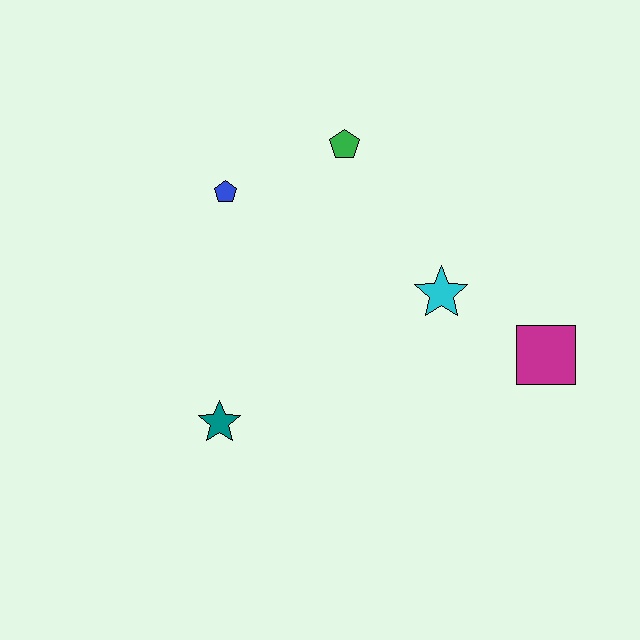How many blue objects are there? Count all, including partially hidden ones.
There is 1 blue object.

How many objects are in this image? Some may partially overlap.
There are 5 objects.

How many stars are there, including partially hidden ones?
There are 2 stars.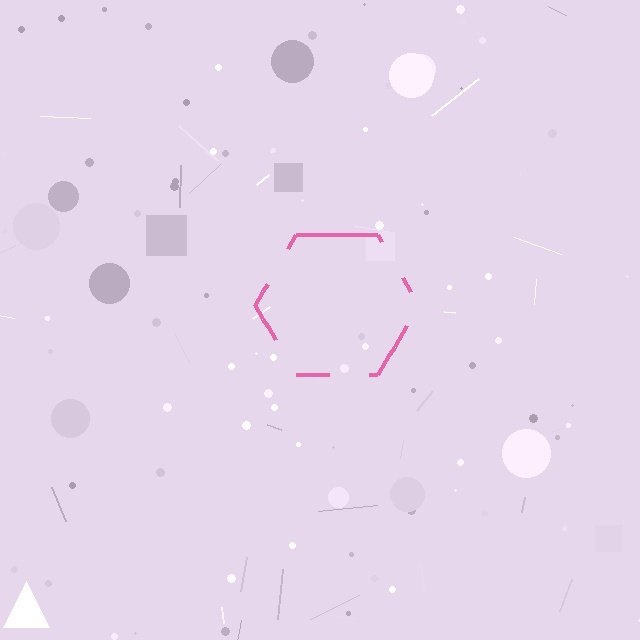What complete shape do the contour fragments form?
The contour fragments form a hexagon.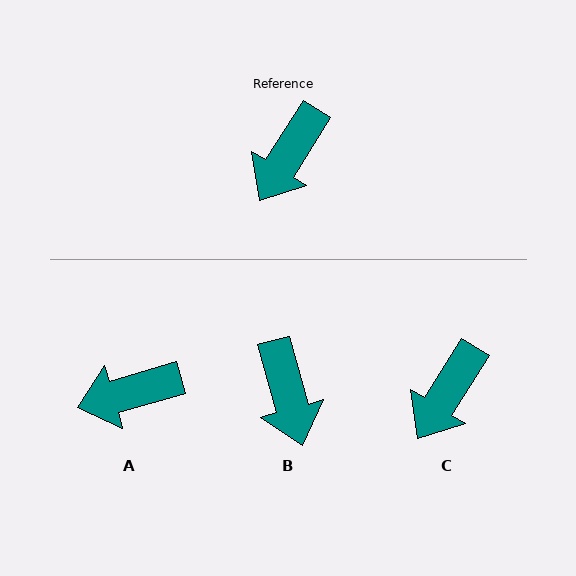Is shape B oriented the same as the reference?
No, it is off by about 48 degrees.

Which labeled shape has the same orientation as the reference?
C.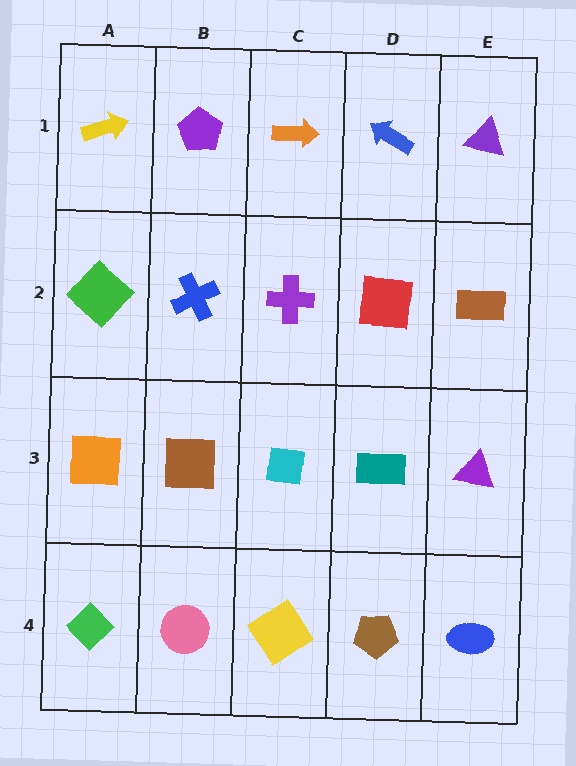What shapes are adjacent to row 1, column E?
A brown rectangle (row 2, column E), a blue arrow (row 1, column D).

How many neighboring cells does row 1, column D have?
3.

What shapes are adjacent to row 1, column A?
A green diamond (row 2, column A), a purple pentagon (row 1, column B).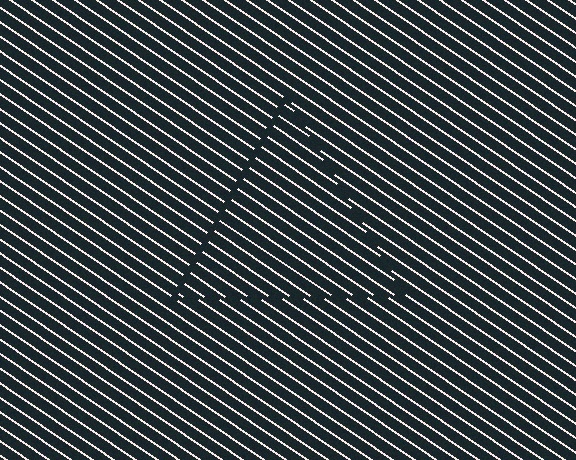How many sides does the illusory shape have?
3 sides — the line-ends trace a triangle.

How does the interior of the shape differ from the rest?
The interior of the shape contains the same grating, shifted by half a period — the contour is defined by the phase discontinuity where line-ends from the inner and outer gratings abut.